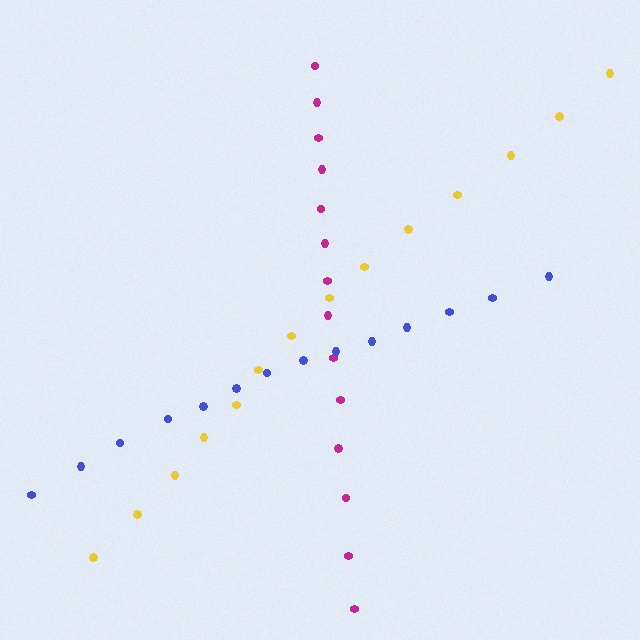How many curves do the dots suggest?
There are 3 distinct paths.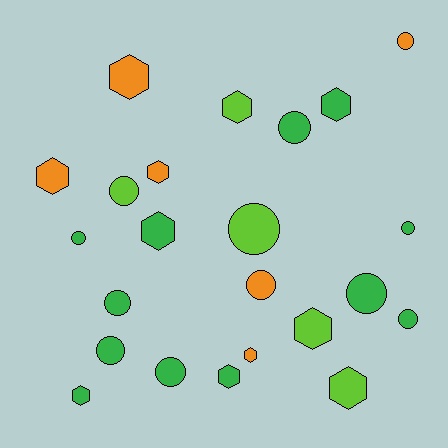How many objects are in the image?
There are 23 objects.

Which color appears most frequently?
Green, with 12 objects.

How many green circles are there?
There are 8 green circles.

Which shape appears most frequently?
Circle, with 12 objects.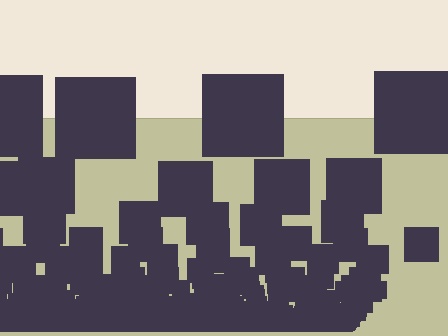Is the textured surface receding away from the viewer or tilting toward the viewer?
The surface appears to tilt toward the viewer. Texture elements get larger and sparser toward the top.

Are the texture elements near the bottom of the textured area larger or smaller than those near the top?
Smaller. The gradient is inverted — elements near the bottom are smaller and denser.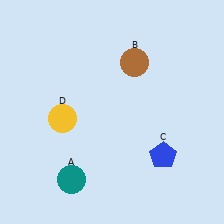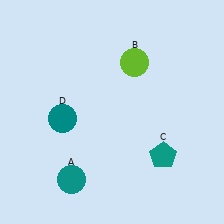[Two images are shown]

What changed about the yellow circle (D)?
In Image 1, D is yellow. In Image 2, it changed to teal.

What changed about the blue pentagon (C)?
In Image 1, C is blue. In Image 2, it changed to teal.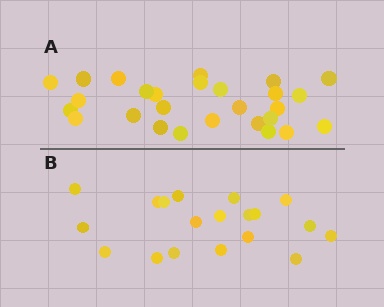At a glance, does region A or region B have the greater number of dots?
Region A (the top region) has more dots.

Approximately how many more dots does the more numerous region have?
Region A has roughly 8 or so more dots than region B.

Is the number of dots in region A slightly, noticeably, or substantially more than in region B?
Region A has noticeably more, but not dramatically so. The ratio is roughly 1.4 to 1.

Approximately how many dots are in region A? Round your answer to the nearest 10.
About 30 dots. (The exact count is 27, which rounds to 30.)